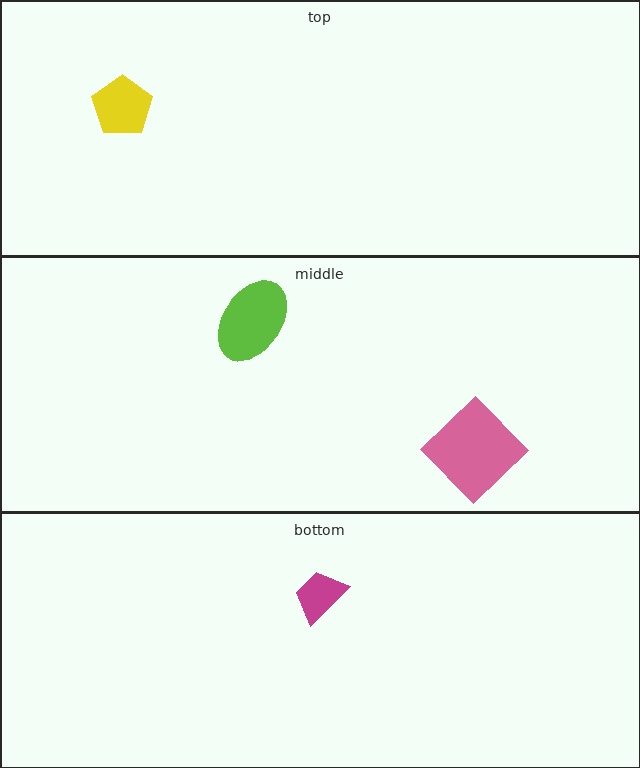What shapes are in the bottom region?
The magenta trapezoid.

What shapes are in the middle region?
The lime ellipse, the pink diamond.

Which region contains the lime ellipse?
The middle region.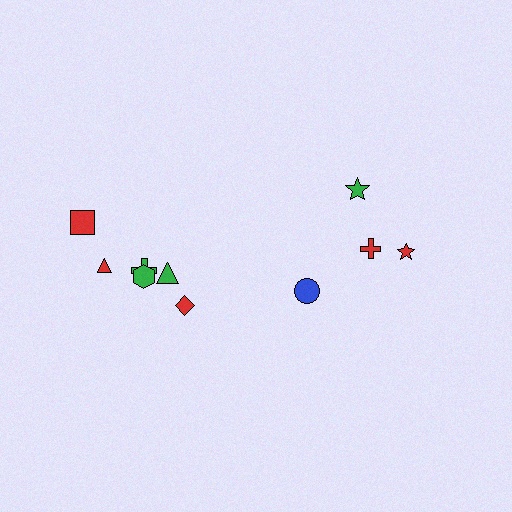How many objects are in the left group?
There are 6 objects.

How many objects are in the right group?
There are 4 objects.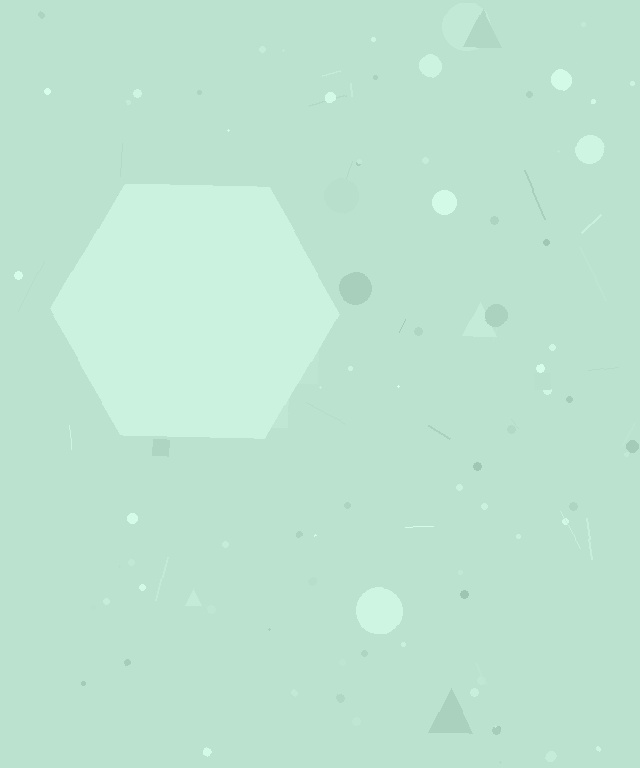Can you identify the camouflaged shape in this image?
The camouflaged shape is a hexagon.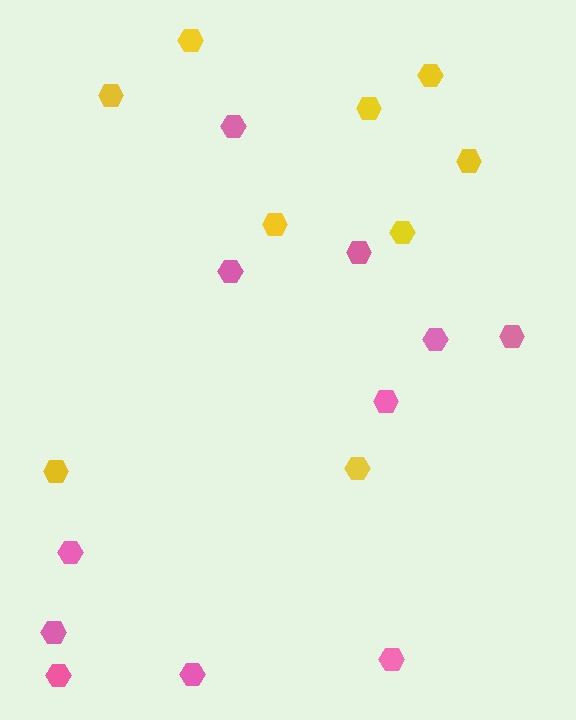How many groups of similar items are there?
There are 2 groups: one group of pink hexagons (11) and one group of yellow hexagons (9).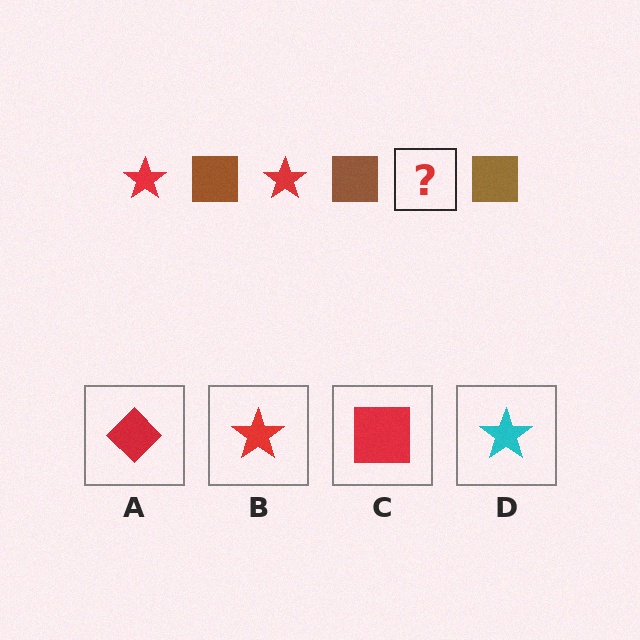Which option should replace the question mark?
Option B.